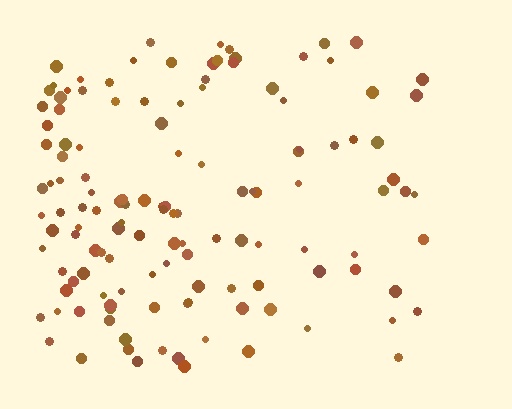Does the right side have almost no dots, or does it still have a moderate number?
Still a moderate number, just noticeably fewer than the left.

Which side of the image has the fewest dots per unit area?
The right.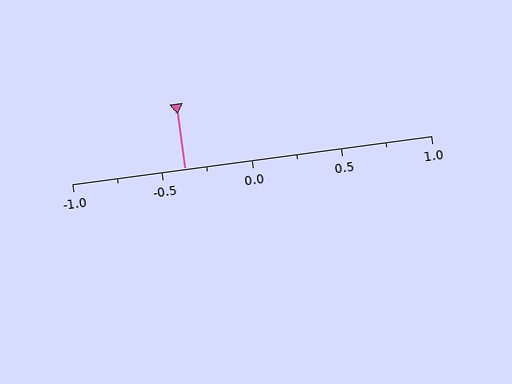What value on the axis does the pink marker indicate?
The marker indicates approximately -0.38.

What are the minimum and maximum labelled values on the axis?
The axis runs from -1.0 to 1.0.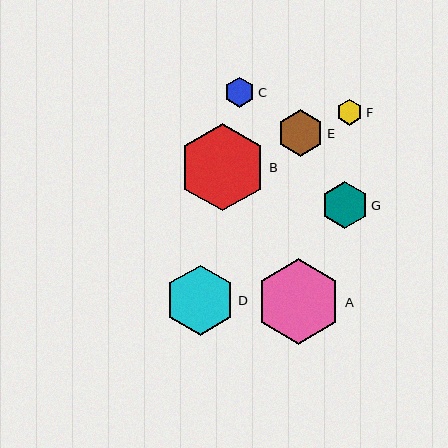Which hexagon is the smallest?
Hexagon F is the smallest with a size of approximately 26 pixels.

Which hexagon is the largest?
Hexagon B is the largest with a size of approximately 87 pixels.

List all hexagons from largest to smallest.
From largest to smallest: B, A, D, E, G, C, F.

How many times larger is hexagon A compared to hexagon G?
Hexagon A is approximately 1.8 times the size of hexagon G.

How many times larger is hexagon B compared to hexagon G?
Hexagon B is approximately 1.9 times the size of hexagon G.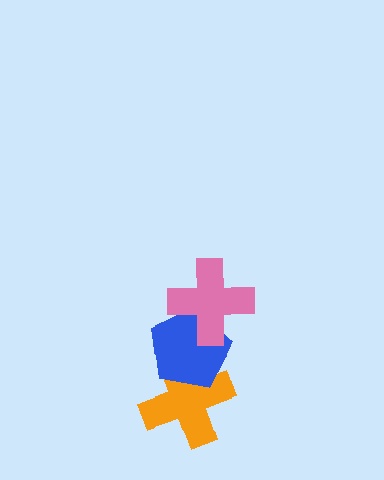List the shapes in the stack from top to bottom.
From top to bottom: the pink cross, the blue pentagon, the orange cross.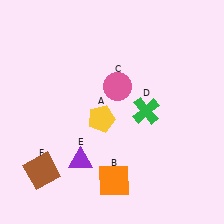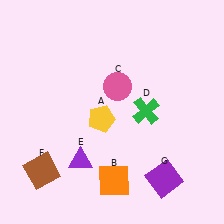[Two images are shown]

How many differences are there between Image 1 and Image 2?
There is 1 difference between the two images.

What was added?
A purple square (G) was added in Image 2.